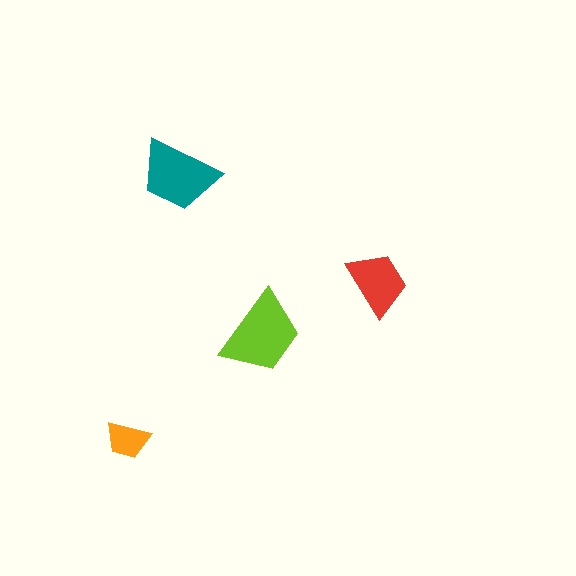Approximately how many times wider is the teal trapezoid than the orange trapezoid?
About 2 times wider.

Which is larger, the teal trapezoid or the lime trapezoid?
The lime one.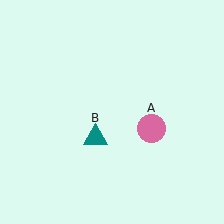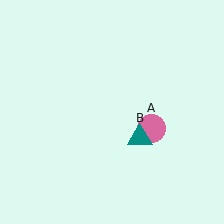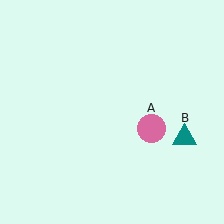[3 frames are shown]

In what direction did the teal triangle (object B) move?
The teal triangle (object B) moved right.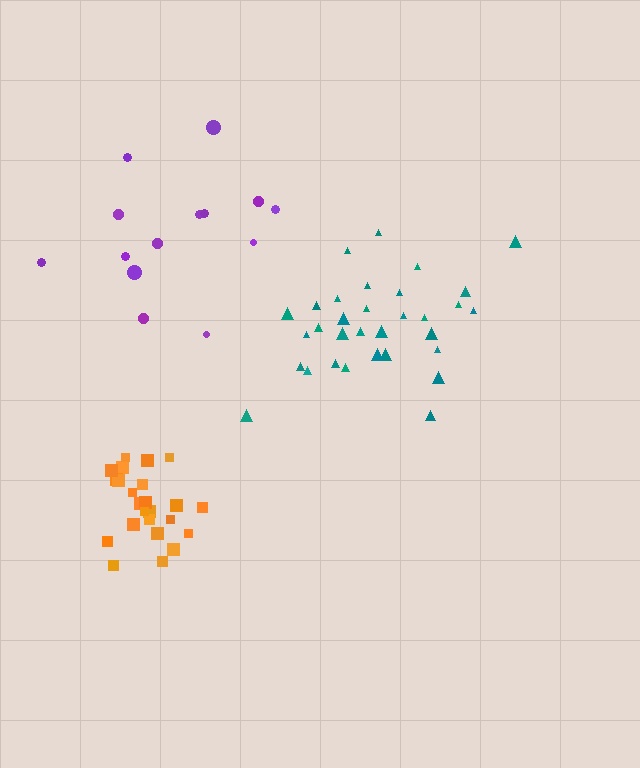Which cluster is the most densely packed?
Orange.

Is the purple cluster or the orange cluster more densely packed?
Orange.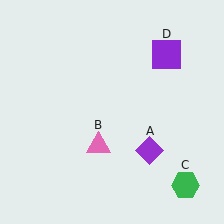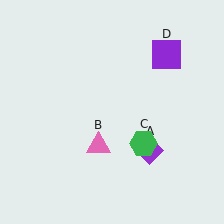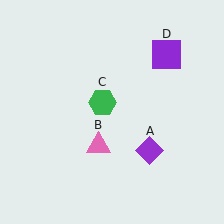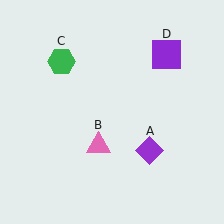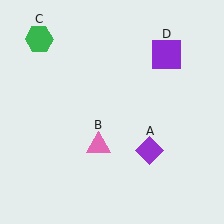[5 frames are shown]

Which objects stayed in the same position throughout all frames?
Purple diamond (object A) and pink triangle (object B) and purple square (object D) remained stationary.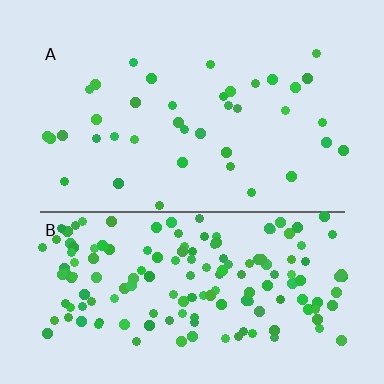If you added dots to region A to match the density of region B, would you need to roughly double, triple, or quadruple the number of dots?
Approximately quadruple.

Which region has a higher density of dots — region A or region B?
B (the bottom).